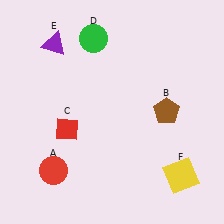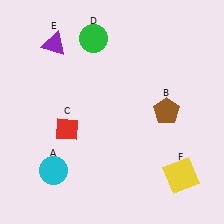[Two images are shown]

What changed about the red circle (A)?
In Image 1, A is red. In Image 2, it changed to cyan.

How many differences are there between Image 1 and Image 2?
There is 1 difference between the two images.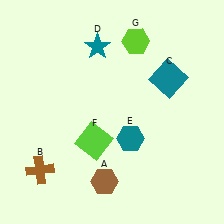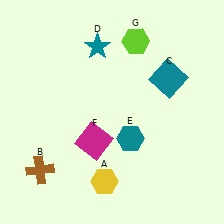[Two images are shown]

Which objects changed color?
A changed from brown to yellow. F changed from lime to magenta.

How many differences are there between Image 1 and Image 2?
There are 2 differences between the two images.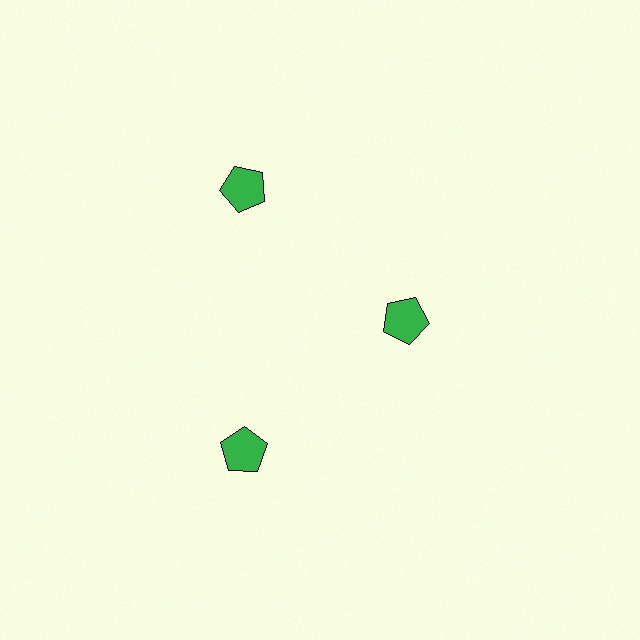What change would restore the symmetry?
The symmetry would be restored by moving it outward, back onto the ring so that all 3 pentagons sit at equal angles and equal distance from the center.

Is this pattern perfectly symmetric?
No. The 3 green pentagons are arranged in a ring, but one element near the 3 o'clock position is pulled inward toward the center, breaking the 3-fold rotational symmetry.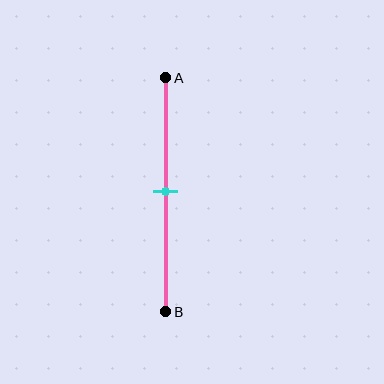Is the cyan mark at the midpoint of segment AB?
Yes, the mark is approximately at the midpoint.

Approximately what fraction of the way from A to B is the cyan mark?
The cyan mark is approximately 50% of the way from A to B.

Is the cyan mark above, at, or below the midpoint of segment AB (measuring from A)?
The cyan mark is approximately at the midpoint of segment AB.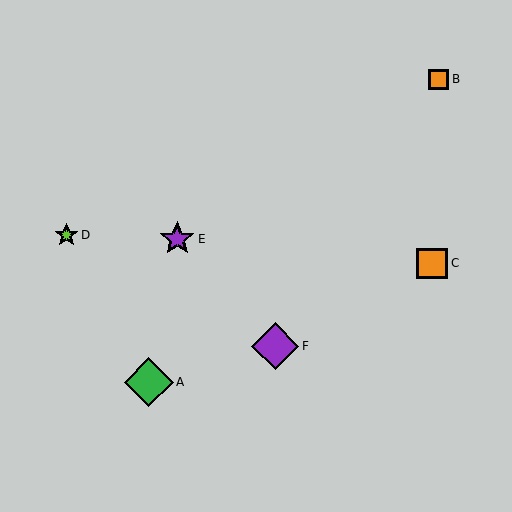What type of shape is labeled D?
Shape D is a lime star.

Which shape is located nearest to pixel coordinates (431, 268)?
The orange square (labeled C) at (432, 264) is nearest to that location.